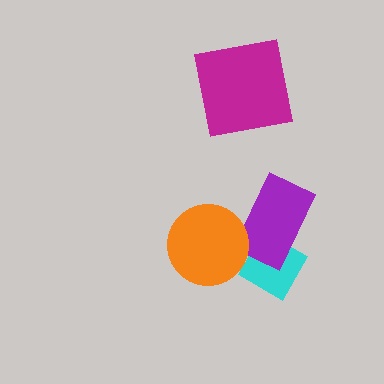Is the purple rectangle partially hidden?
Yes, it is partially covered by another shape.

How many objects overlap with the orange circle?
2 objects overlap with the orange circle.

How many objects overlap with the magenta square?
0 objects overlap with the magenta square.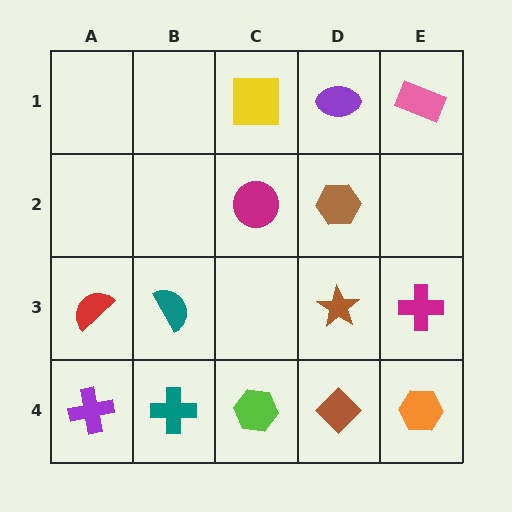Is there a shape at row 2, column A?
No, that cell is empty.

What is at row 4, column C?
A lime hexagon.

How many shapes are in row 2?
2 shapes.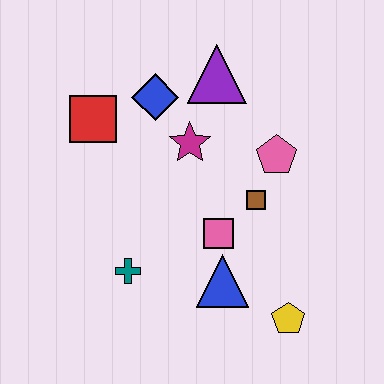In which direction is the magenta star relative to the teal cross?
The magenta star is above the teal cross.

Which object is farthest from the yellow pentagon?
The red square is farthest from the yellow pentagon.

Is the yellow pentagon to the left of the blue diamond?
No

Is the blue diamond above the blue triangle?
Yes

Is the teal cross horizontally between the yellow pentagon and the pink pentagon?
No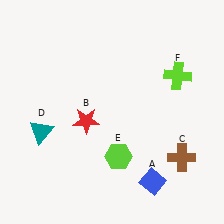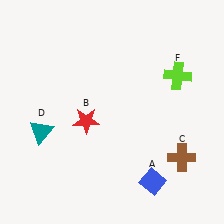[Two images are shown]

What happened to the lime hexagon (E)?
The lime hexagon (E) was removed in Image 2. It was in the bottom-right area of Image 1.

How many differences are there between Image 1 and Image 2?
There is 1 difference between the two images.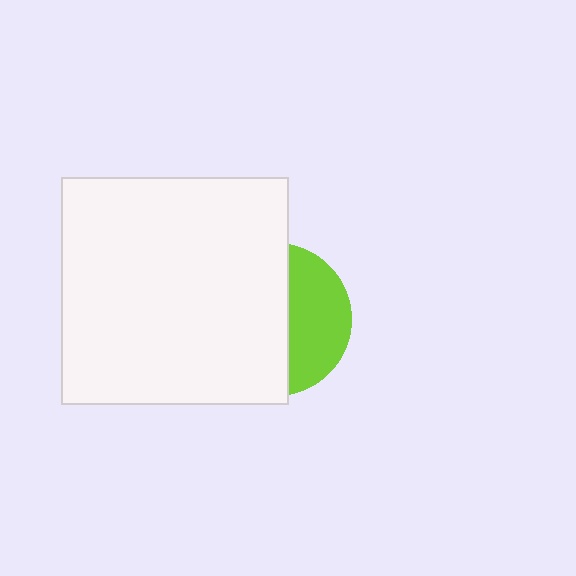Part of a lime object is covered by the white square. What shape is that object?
It is a circle.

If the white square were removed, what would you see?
You would see the complete lime circle.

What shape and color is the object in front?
The object in front is a white square.